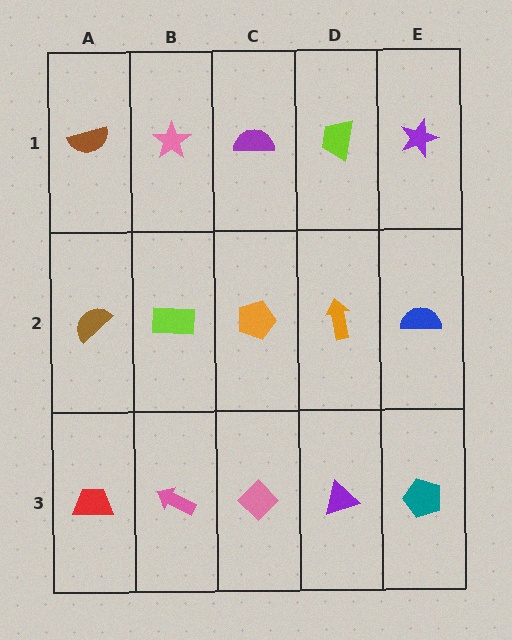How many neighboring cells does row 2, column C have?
4.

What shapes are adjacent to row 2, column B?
A pink star (row 1, column B), a pink arrow (row 3, column B), a brown semicircle (row 2, column A), an orange pentagon (row 2, column C).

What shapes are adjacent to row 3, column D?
An orange arrow (row 2, column D), a pink diamond (row 3, column C), a teal pentagon (row 3, column E).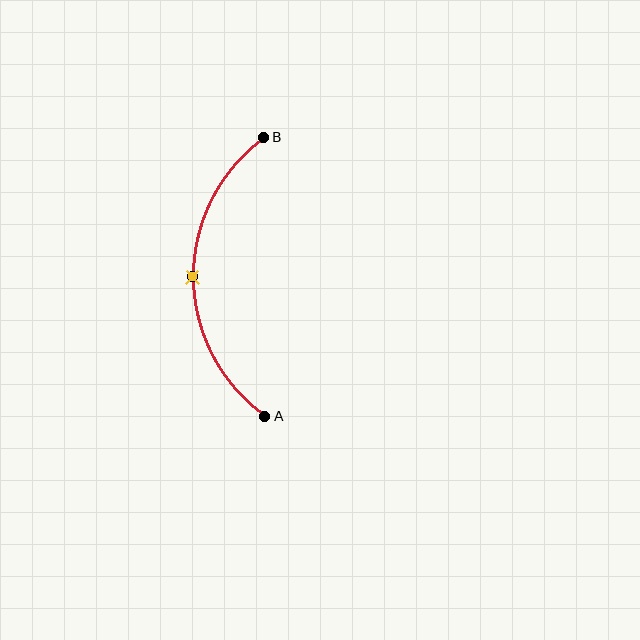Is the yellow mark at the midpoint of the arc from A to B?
Yes. The yellow mark lies on the arc at equal arc-length from both A and B — it is the arc midpoint.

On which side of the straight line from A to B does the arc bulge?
The arc bulges to the left of the straight line connecting A and B.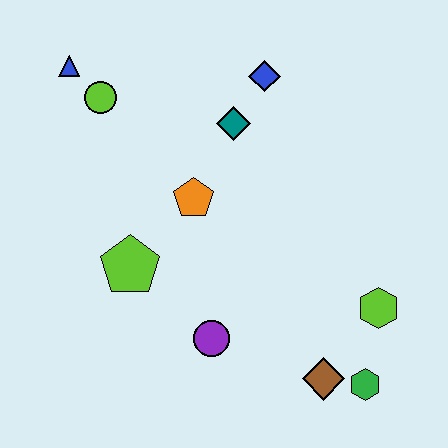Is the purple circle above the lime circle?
No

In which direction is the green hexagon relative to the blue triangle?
The green hexagon is below the blue triangle.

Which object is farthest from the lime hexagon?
The blue triangle is farthest from the lime hexagon.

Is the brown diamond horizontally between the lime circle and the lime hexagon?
Yes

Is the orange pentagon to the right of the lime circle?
Yes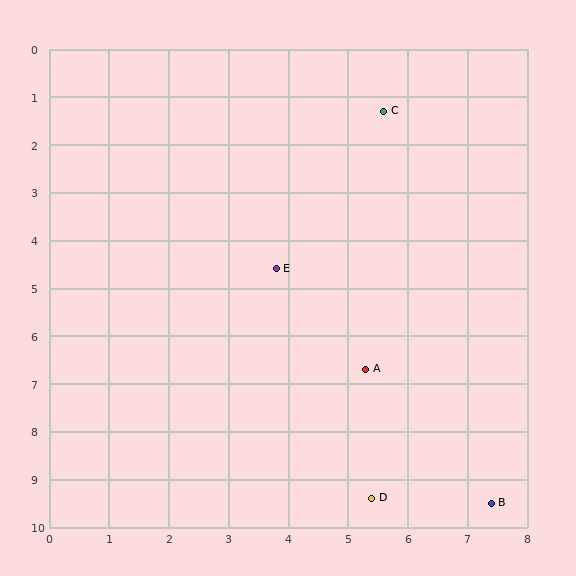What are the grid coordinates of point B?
Point B is at approximately (7.4, 9.5).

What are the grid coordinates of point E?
Point E is at approximately (3.8, 4.6).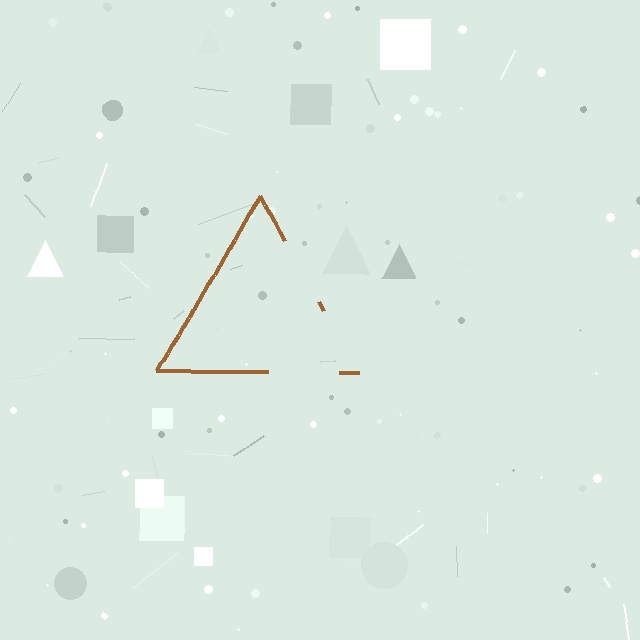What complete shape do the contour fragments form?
The contour fragments form a triangle.